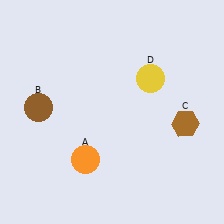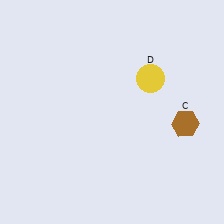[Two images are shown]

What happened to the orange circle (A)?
The orange circle (A) was removed in Image 2. It was in the bottom-left area of Image 1.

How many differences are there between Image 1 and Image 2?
There are 2 differences between the two images.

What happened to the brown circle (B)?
The brown circle (B) was removed in Image 2. It was in the top-left area of Image 1.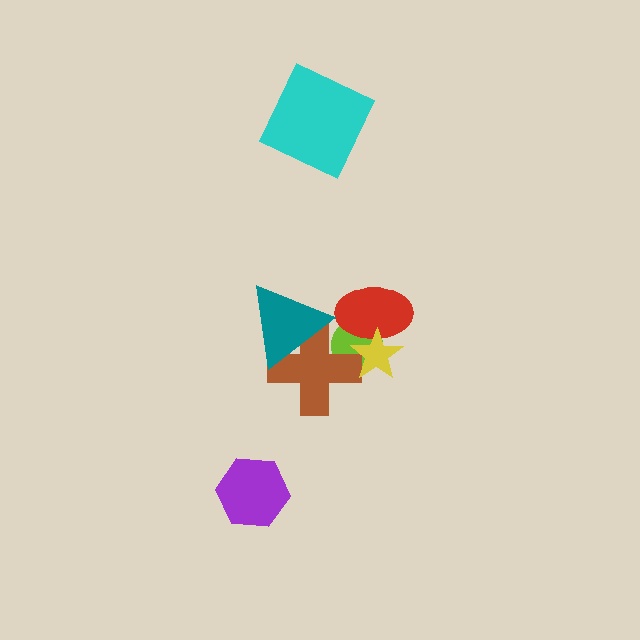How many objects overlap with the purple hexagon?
0 objects overlap with the purple hexagon.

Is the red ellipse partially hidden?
Yes, it is partially covered by another shape.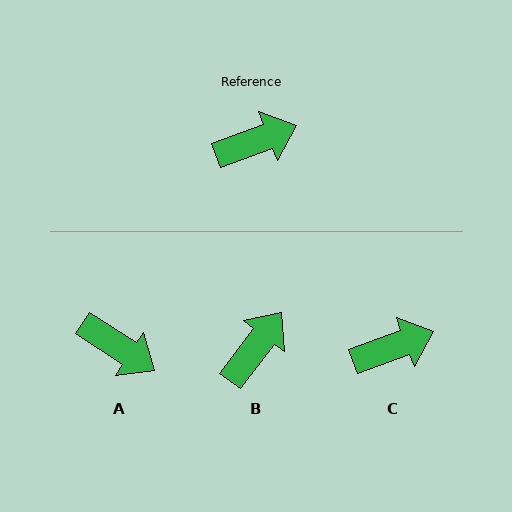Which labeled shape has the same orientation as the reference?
C.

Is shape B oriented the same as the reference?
No, it is off by about 32 degrees.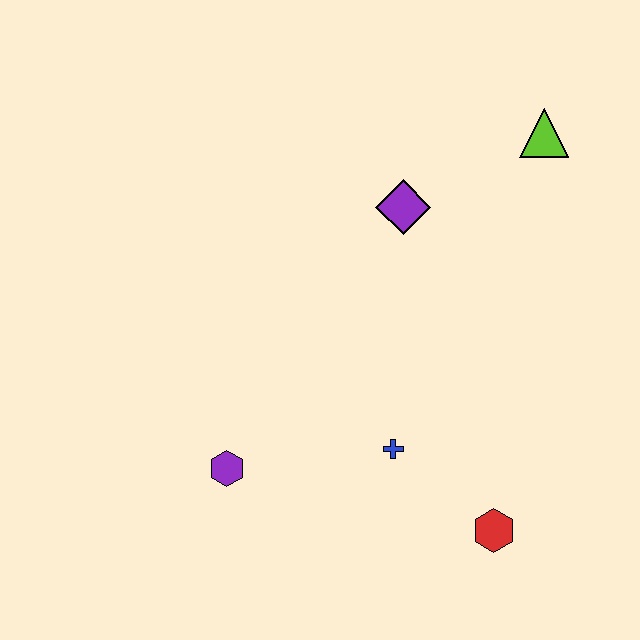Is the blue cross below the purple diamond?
Yes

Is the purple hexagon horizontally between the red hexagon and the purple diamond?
No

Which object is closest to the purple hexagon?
The blue cross is closest to the purple hexagon.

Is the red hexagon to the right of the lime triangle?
No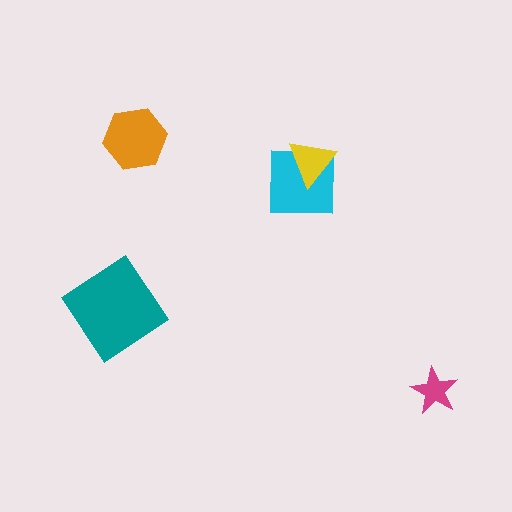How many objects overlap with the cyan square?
1 object overlaps with the cyan square.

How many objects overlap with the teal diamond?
0 objects overlap with the teal diamond.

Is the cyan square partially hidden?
Yes, it is partially covered by another shape.